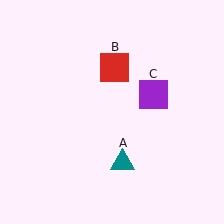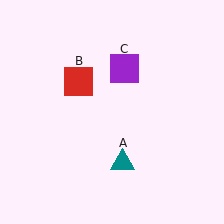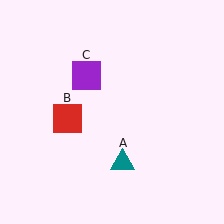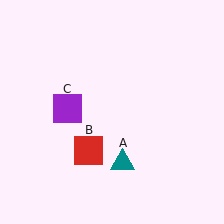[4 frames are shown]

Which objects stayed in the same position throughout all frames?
Teal triangle (object A) remained stationary.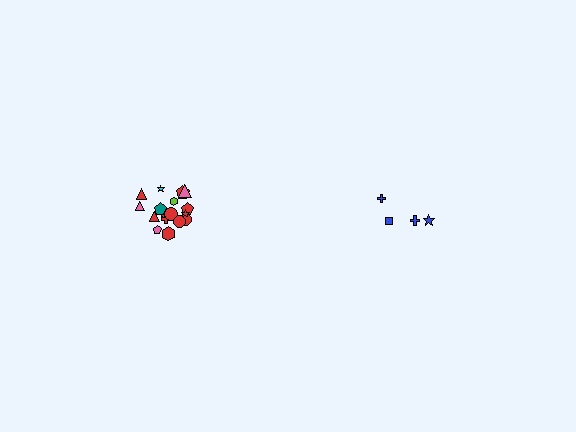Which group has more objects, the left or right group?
The left group.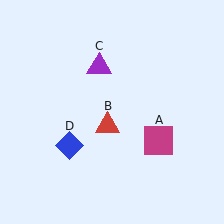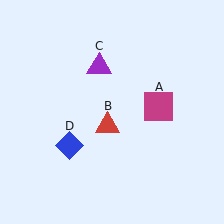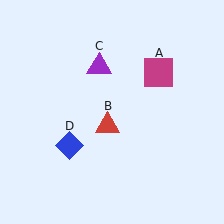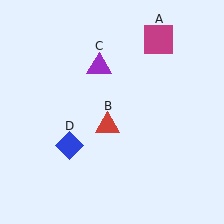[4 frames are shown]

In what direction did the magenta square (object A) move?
The magenta square (object A) moved up.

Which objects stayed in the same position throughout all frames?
Red triangle (object B) and purple triangle (object C) and blue diamond (object D) remained stationary.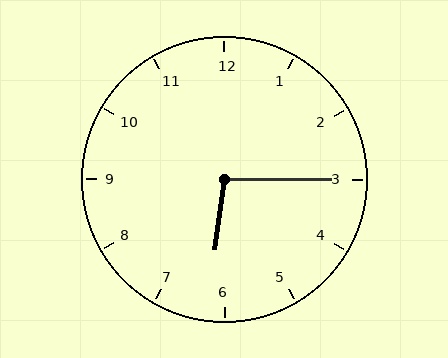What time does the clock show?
6:15.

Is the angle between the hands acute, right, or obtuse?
It is obtuse.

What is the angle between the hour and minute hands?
Approximately 98 degrees.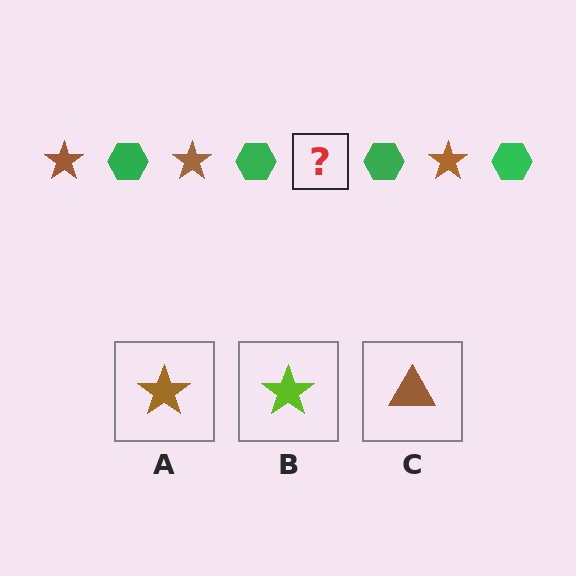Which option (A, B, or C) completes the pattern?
A.